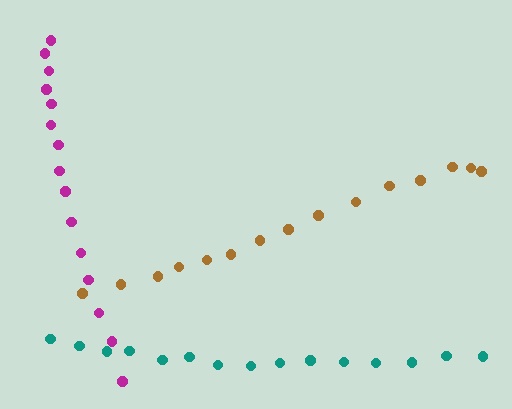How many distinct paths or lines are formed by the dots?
There are 3 distinct paths.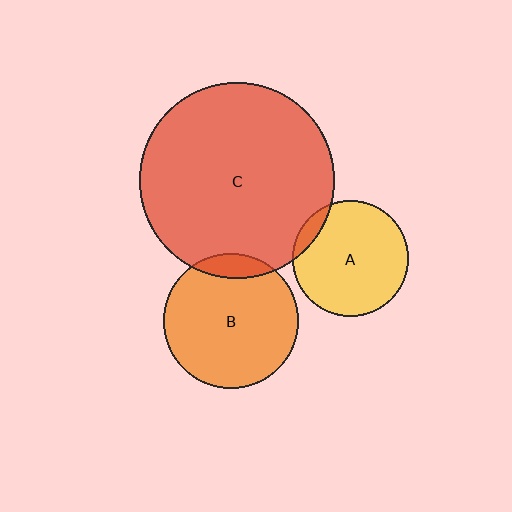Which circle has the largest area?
Circle C (red).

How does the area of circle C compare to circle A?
Approximately 2.9 times.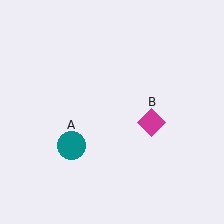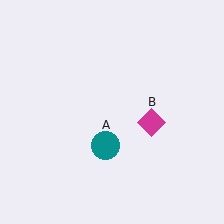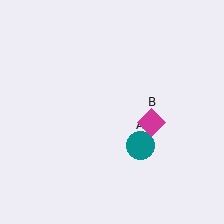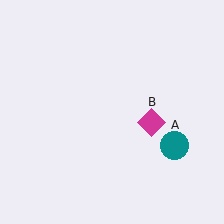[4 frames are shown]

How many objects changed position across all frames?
1 object changed position: teal circle (object A).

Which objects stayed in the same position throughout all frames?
Magenta diamond (object B) remained stationary.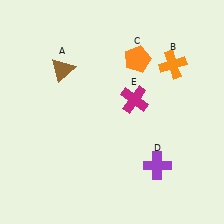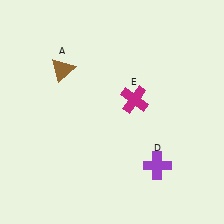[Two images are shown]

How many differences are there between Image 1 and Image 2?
There are 2 differences between the two images.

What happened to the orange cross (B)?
The orange cross (B) was removed in Image 2. It was in the top-right area of Image 1.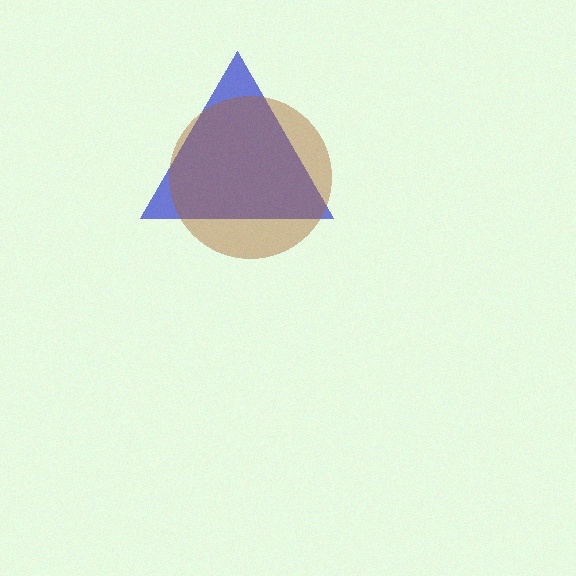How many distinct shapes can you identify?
There are 2 distinct shapes: a blue triangle, a brown circle.